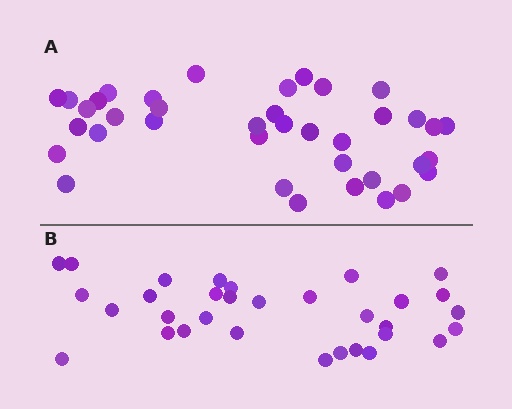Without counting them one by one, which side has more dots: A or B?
Region A (the top region) has more dots.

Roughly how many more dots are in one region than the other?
Region A has about 6 more dots than region B.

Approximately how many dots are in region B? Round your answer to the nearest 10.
About 30 dots. (The exact count is 32, which rounds to 30.)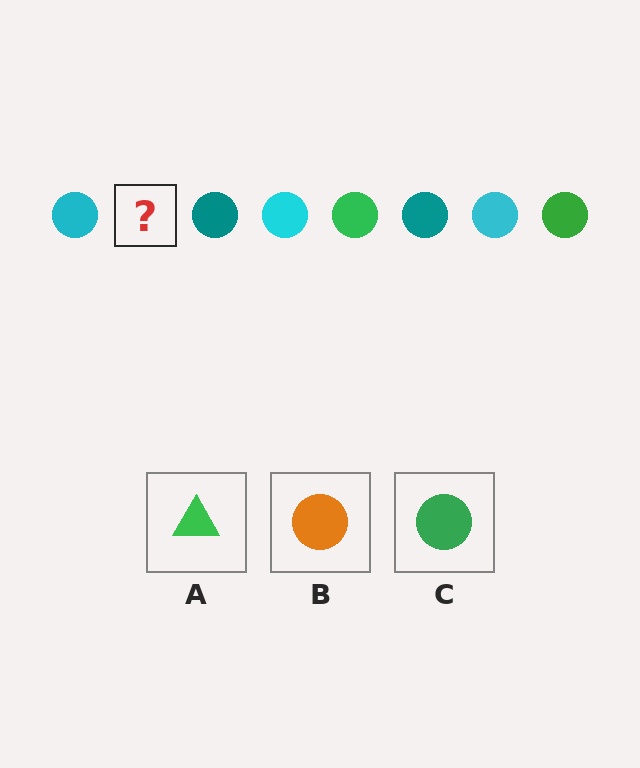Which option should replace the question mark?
Option C.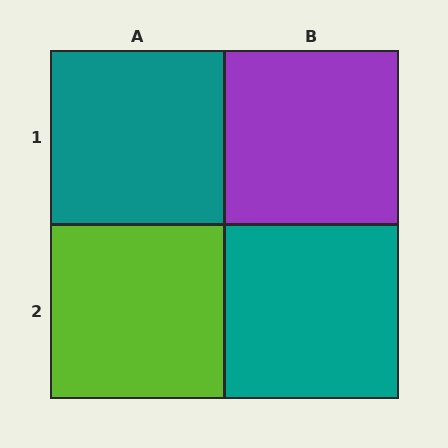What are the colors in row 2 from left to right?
Lime, teal.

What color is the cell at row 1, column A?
Teal.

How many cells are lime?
1 cell is lime.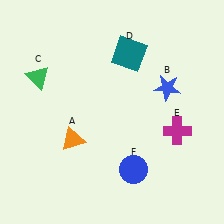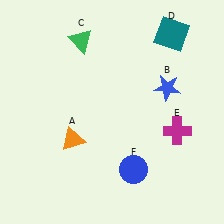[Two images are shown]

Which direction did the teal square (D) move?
The teal square (D) moved right.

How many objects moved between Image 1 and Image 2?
2 objects moved between the two images.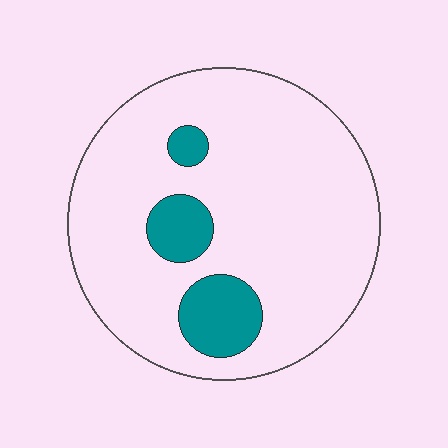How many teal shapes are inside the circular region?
3.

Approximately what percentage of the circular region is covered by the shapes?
Approximately 15%.